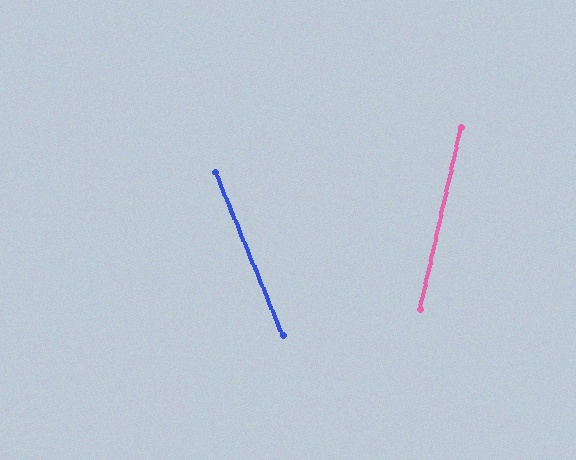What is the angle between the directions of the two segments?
Approximately 35 degrees.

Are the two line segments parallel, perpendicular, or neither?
Neither parallel nor perpendicular — they differ by about 35°.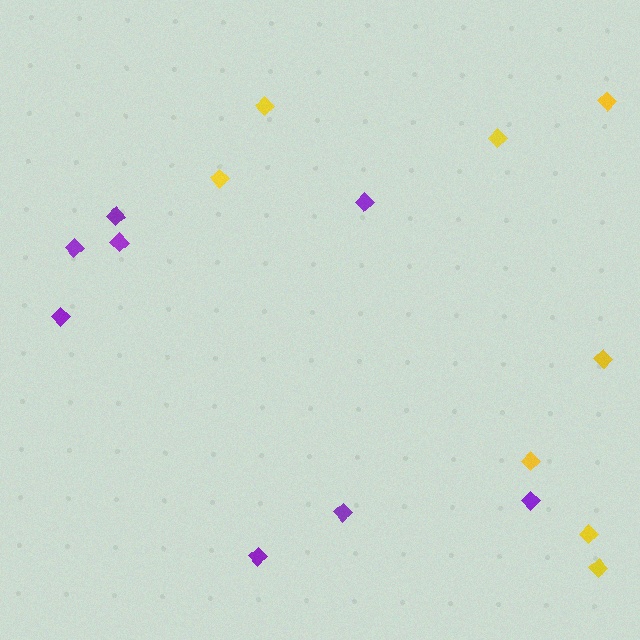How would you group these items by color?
There are 2 groups: one group of yellow diamonds (8) and one group of purple diamonds (8).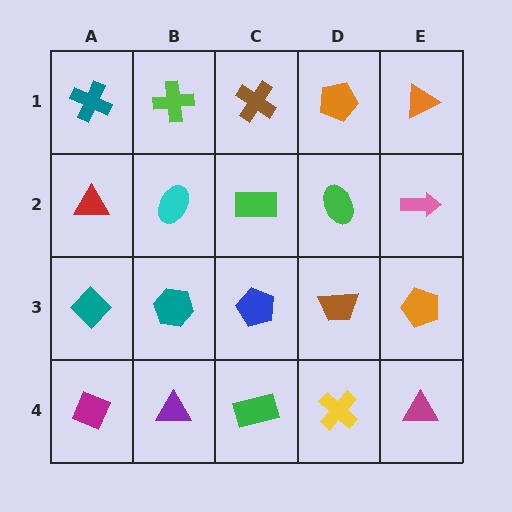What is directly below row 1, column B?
A cyan ellipse.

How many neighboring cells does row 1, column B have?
3.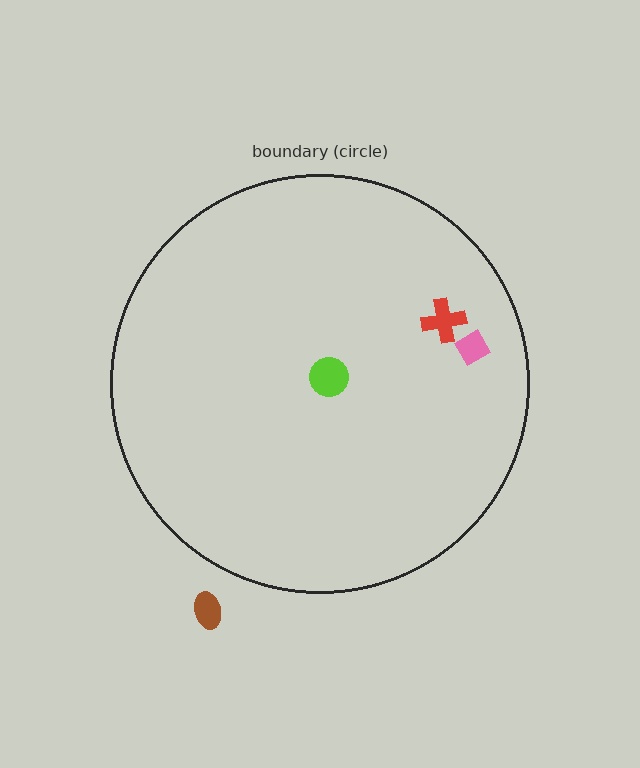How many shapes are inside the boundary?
3 inside, 1 outside.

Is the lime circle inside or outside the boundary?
Inside.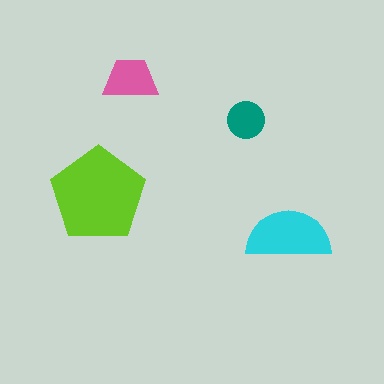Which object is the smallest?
The teal circle.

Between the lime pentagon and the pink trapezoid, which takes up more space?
The lime pentagon.